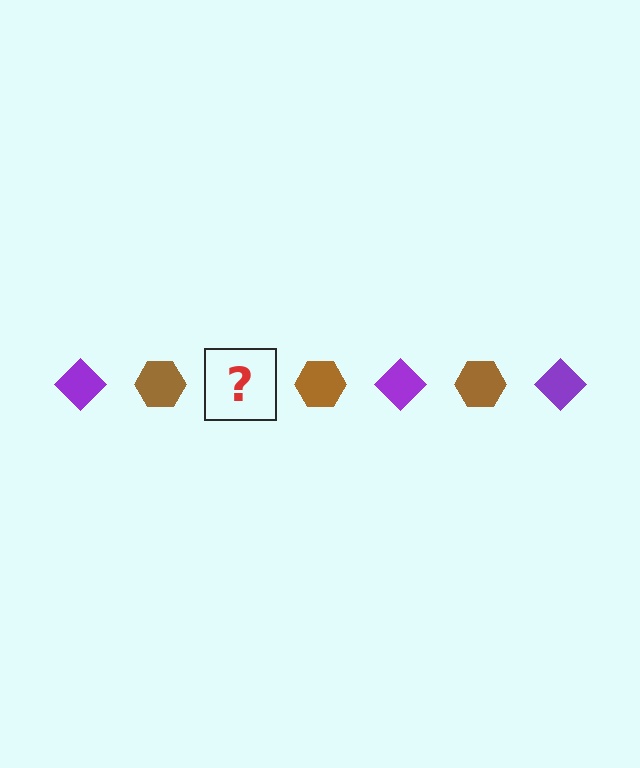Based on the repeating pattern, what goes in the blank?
The blank should be a purple diamond.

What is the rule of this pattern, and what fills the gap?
The rule is that the pattern alternates between purple diamond and brown hexagon. The gap should be filled with a purple diamond.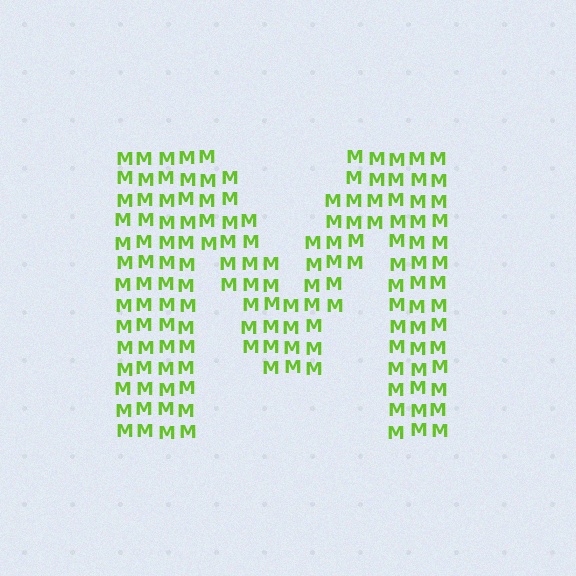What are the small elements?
The small elements are letter M's.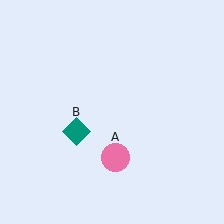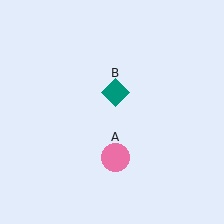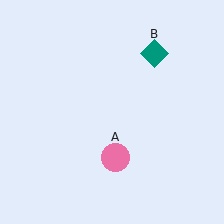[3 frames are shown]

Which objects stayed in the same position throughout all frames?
Pink circle (object A) remained stationary.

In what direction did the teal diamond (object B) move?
The teal diamond (object B) moved up and to the right.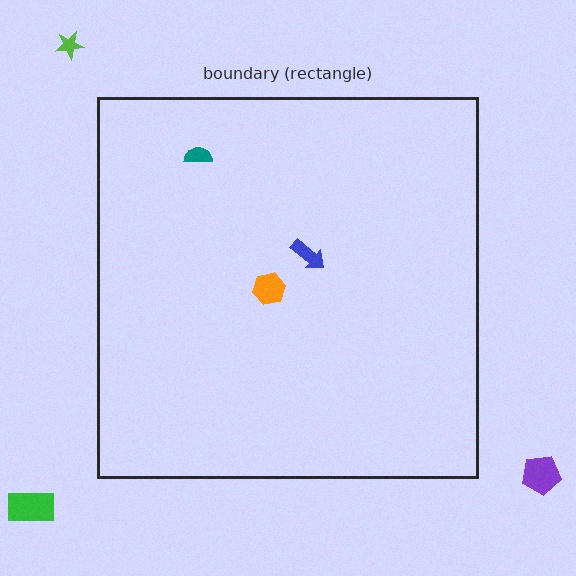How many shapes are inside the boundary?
3 inside, 3 outside.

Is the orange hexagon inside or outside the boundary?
Inside.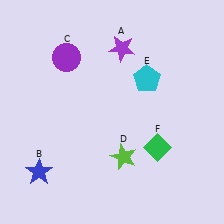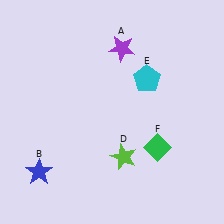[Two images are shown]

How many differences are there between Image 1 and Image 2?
There is 1 difference between the two images.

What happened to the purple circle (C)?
The purple circle (C) was removed in Image 2. It was in the top-left area of Image 1.